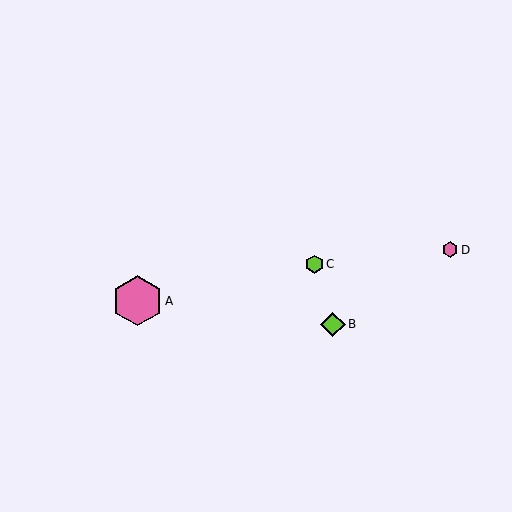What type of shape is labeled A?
Shape A is a pink hexagon.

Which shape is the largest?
The pink hexagon (labeled A) is the largest.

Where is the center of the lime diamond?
The center of the lime diamond is at (333, 324).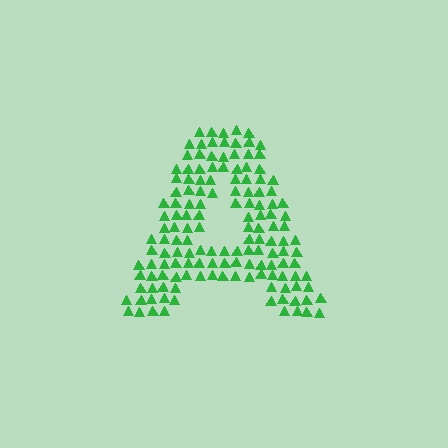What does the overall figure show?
The overall figure shows the letter A.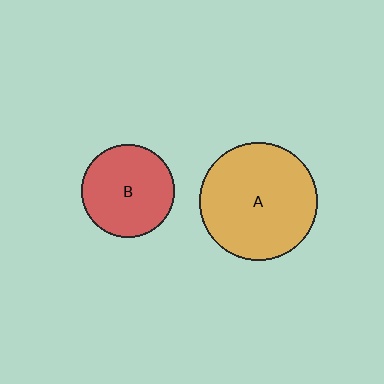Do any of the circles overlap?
No, none of the circles overlap.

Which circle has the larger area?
Circle A (orange).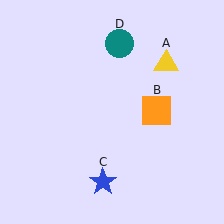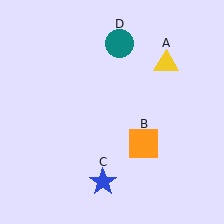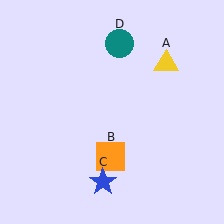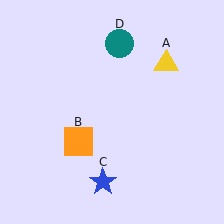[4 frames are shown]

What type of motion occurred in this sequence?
The orange square (object B) rotated clockwise around the center of the scene.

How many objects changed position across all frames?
1 object changed position: orange square (object B).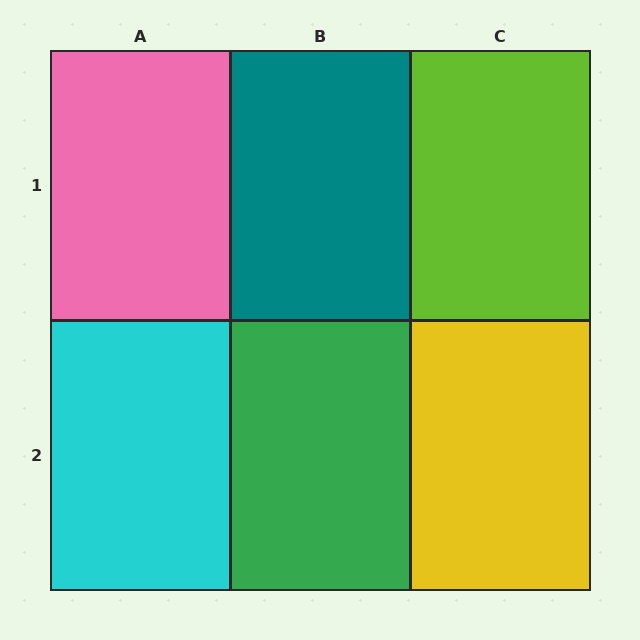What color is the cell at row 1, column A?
Pink.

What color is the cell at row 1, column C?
Lime.